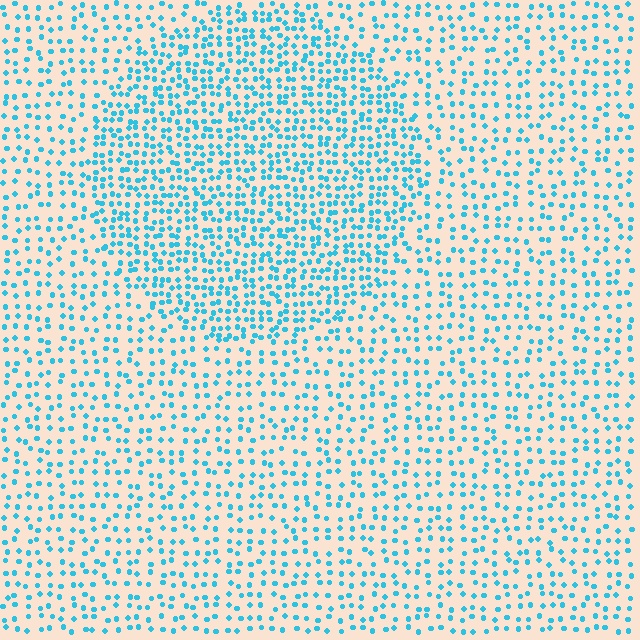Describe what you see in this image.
The image contains small cyan elements arranged at two different densities. A circle-shaped region is visible where the elements are more densely packed than the surrounding area.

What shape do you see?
I see a circle.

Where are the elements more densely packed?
The elements are more densely packed inside the circle boundary.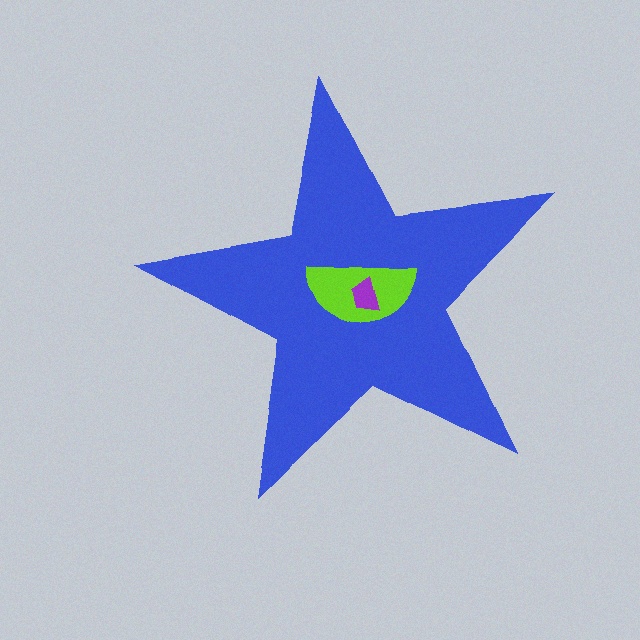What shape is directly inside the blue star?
The lime semicircle.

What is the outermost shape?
The blue star.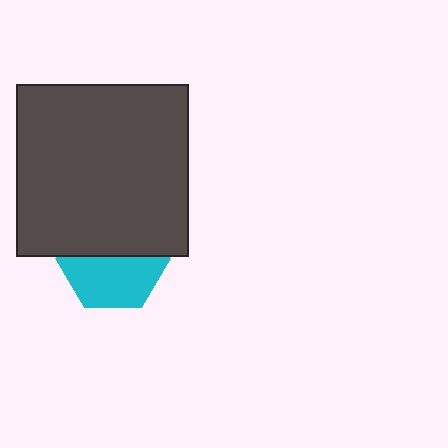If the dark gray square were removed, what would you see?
You would see the complete cyan hexagon.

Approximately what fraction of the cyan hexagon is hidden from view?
Roughly 49% of the cyan hexagon is hidden behind the dark gray square.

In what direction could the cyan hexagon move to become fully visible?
The cyan hexagon could move down. That would shift it out from behind the dark gray square entirely.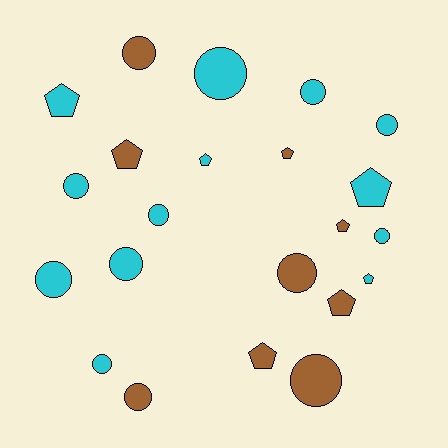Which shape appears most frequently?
Circle, with 13 objects.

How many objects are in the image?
There are 22 objects.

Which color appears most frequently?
Cyan, with 13 objects.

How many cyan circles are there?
There are 9 cyan circles.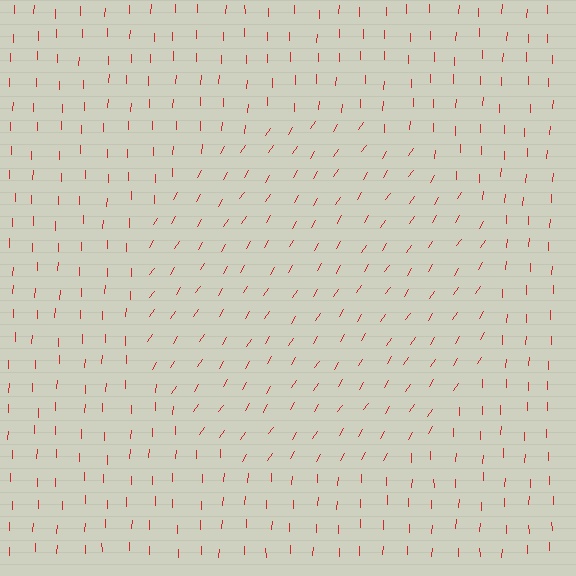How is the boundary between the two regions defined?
The boundary is defined purely by a change in line orientation (approximately 31 degrees difference). All lines are the same color and thickness.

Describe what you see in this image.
The image is filled with small red line segments. A circle region in the image has lines oriented differently from the surrounding lines, creating a visible texture boundary.